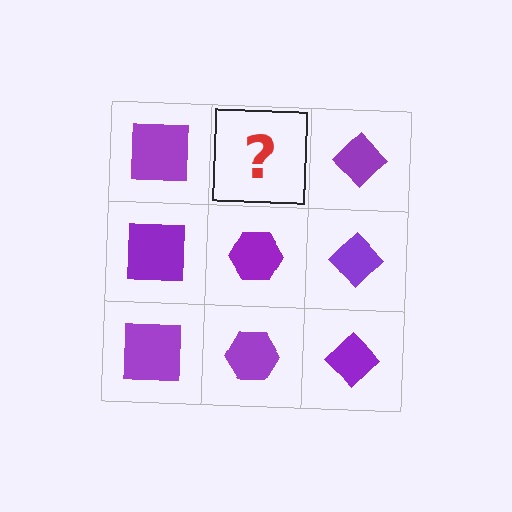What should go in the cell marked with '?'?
The missing cell should contain a purple hexagon.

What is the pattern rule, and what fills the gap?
The rule is that each column has a consistent shape. The gap should be filled with a purple hexagon.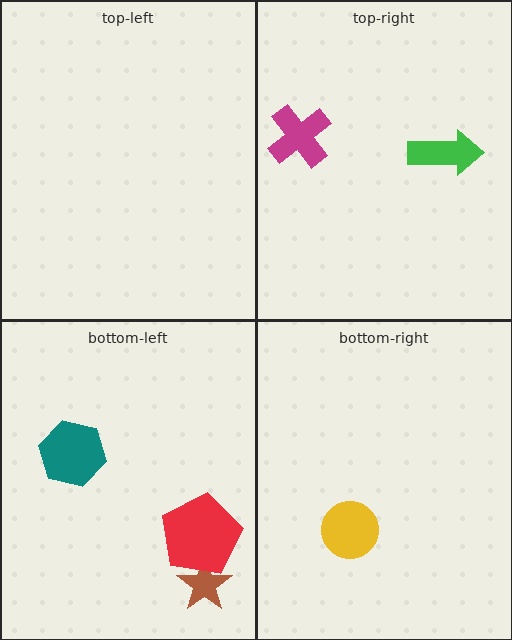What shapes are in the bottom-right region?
The yellow circle.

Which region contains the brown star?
The bottom-left region.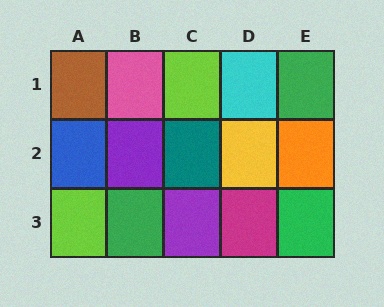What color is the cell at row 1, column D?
Cyan.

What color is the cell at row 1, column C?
Lime.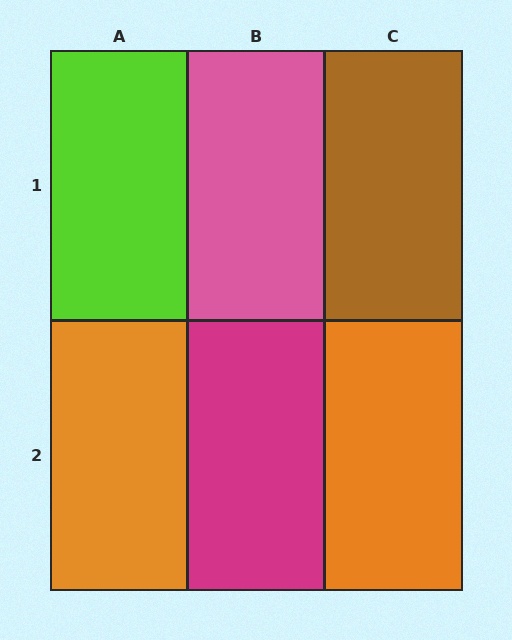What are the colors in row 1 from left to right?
Lime, pink, brown.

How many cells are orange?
2 cells are orange.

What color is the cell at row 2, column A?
Orange.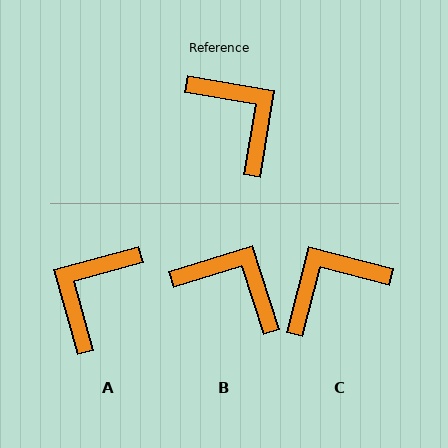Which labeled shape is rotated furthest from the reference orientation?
A, about 115 degrees away.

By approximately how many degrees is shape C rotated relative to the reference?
Approximately 85 degrees counter-clockwise.